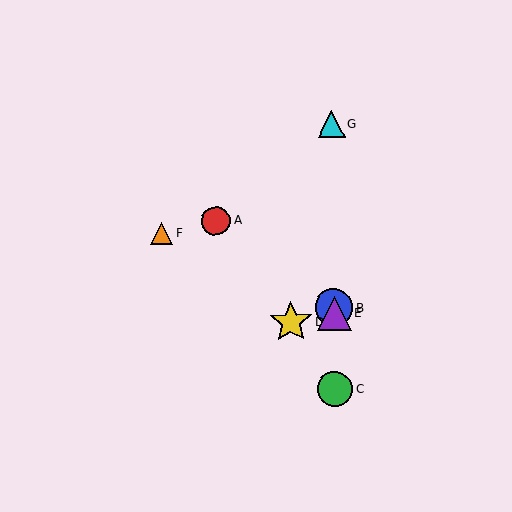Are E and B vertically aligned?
Yes, both are at x≈334.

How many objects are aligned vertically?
4 objects (B, C, E, G) are aligned vertically.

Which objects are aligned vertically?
Objects B, C, E, G are aligned vertically.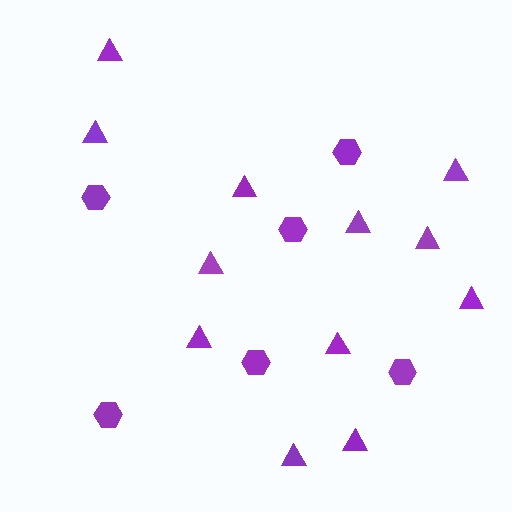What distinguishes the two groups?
There are 2 groups: one group of hexagons (6) and one group of triangles (12).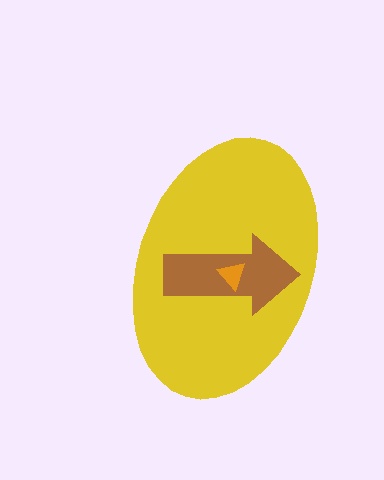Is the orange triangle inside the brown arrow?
Yes.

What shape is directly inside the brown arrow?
The orange triangle.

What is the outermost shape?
The yellow ellipse.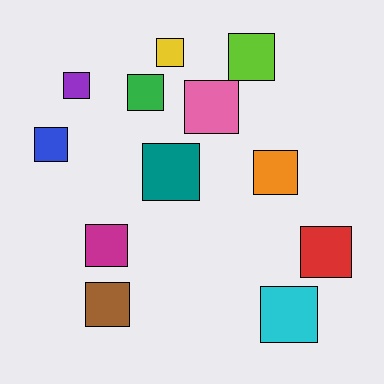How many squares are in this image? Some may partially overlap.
There are 12 squares.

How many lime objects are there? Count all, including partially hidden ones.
There is 1 lime object.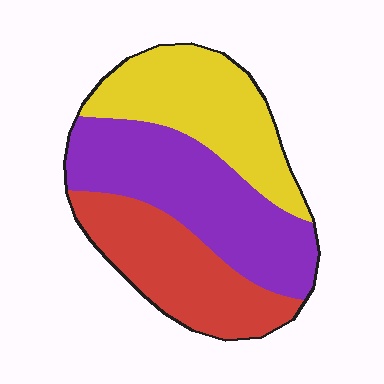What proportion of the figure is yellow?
Yellow takes up between a quarter and a half of the figure.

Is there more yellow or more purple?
Purple.